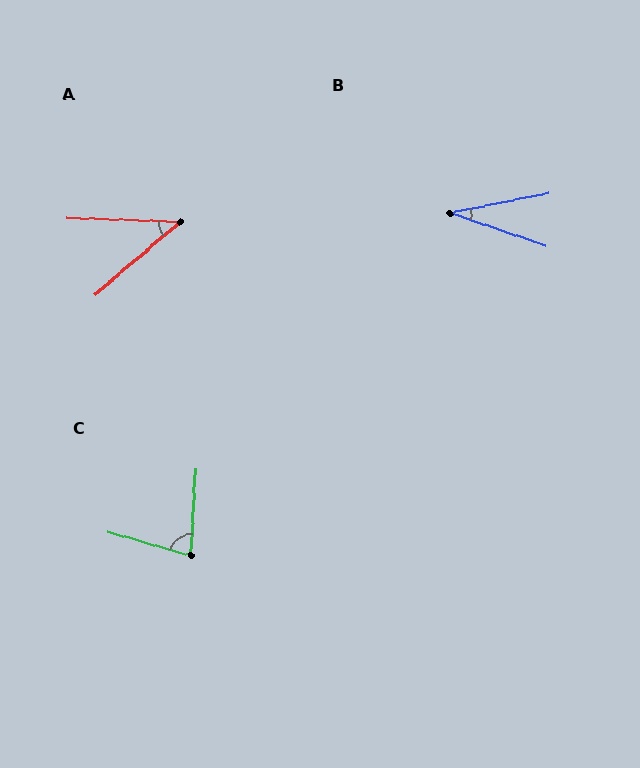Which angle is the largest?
C, at approximately 77 degrees.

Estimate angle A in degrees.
Approximately 43 degrees.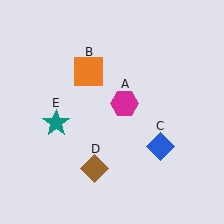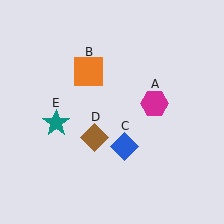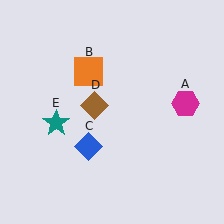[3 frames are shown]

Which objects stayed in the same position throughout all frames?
Orange square (object B) and teal star (object E) remained stationary.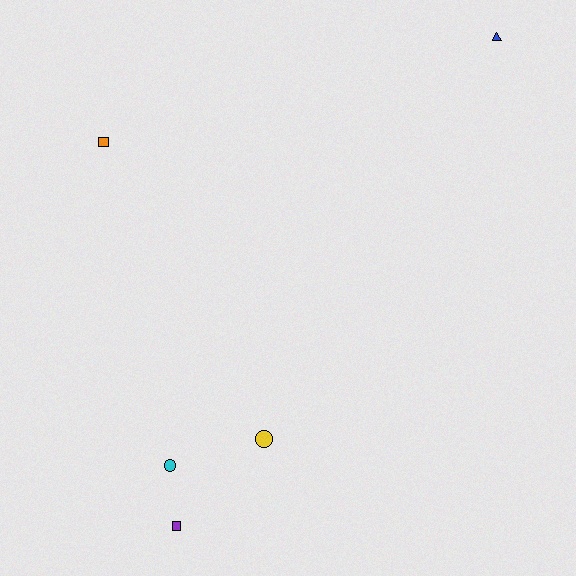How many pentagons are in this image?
There are no pentagons.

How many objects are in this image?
There are 5 objects.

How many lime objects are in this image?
There are no lime objects.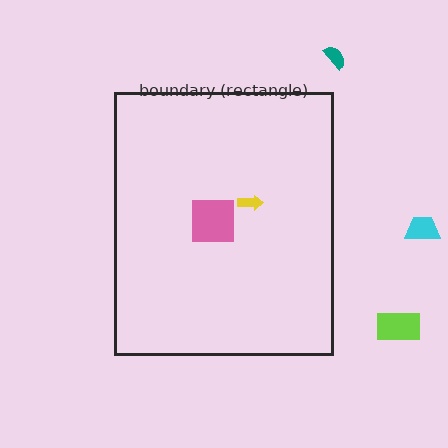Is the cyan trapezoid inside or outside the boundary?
Outside.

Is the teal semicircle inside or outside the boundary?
Outside.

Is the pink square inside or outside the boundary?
Inside.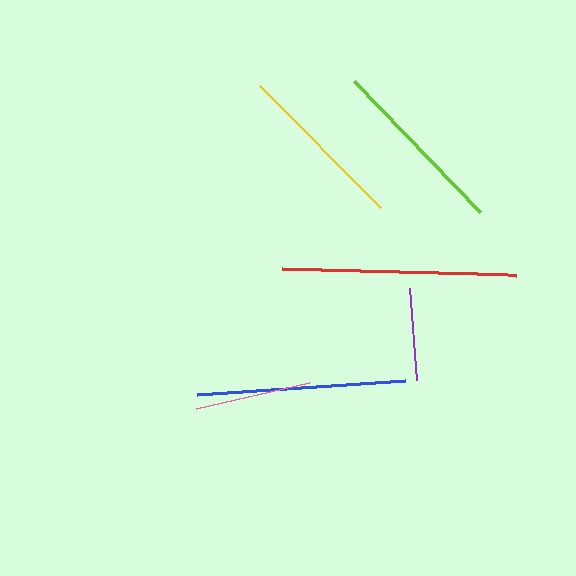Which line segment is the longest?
The red line is the longest at approximately 234 pixels.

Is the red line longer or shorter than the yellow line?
The red line is longer than the yellow line.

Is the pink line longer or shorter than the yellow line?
The yellow line is longer than the pink line.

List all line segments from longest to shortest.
From longest to shortest: red, blue, lime, yellow, pink, purple.